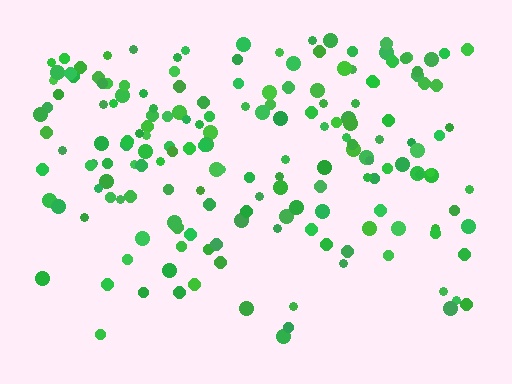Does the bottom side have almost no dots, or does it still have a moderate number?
Still a moderate number, just noticeably fewer than the top.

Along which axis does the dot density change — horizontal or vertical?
Vertical.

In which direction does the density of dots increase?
From bottom to top, with the top side densest.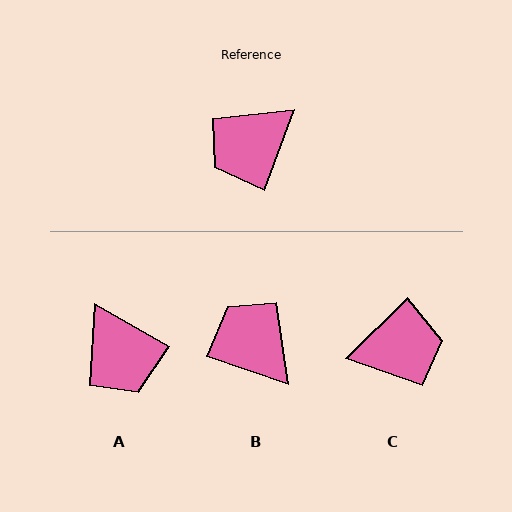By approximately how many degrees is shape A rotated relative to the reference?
Approximately 80 degrees counter-clockwise.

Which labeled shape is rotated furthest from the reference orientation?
C, about 154 degrees away.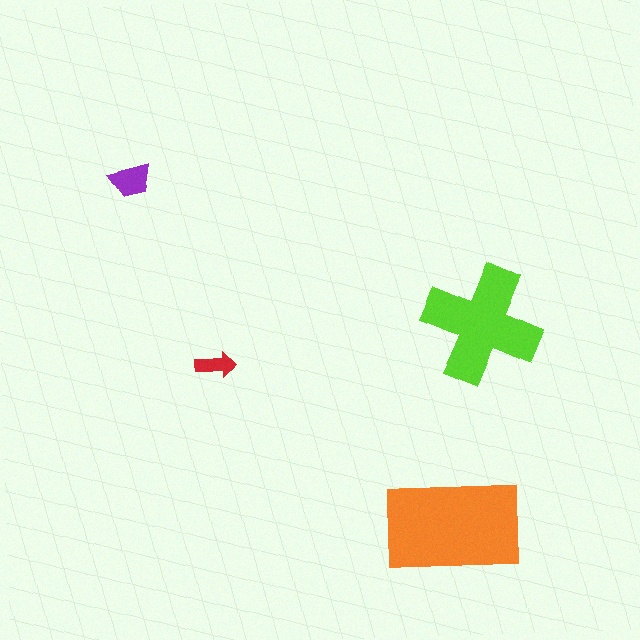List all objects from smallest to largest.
The red arrow, the purple trapezoid, the lime cross, the orange rectangle.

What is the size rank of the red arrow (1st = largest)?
4th.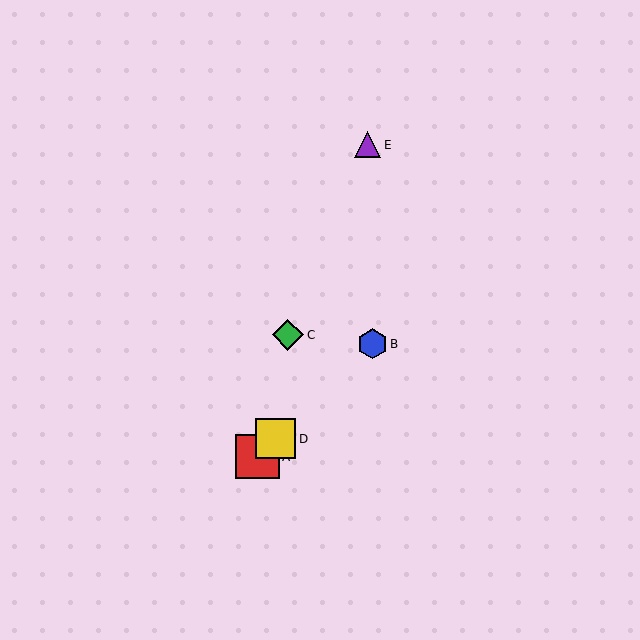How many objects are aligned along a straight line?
3 objects (A, B, D) are aligned along a straight line.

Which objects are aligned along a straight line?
Objects A, B, D are aligned along a straight line.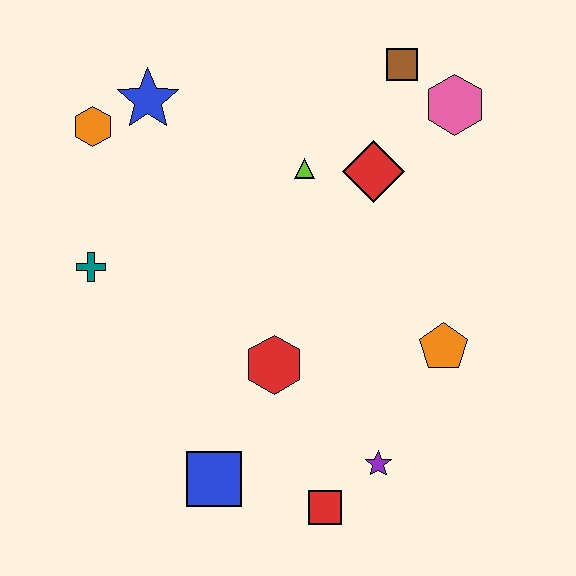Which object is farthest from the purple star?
The orange hexagon is farthest from the purple star.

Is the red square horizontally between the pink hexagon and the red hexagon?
Yes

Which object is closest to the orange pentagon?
The purple star is closest to the orange pentagon.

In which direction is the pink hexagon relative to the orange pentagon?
The pink hexagon is above the orange pentagon.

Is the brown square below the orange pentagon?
No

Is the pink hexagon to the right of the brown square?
Yes